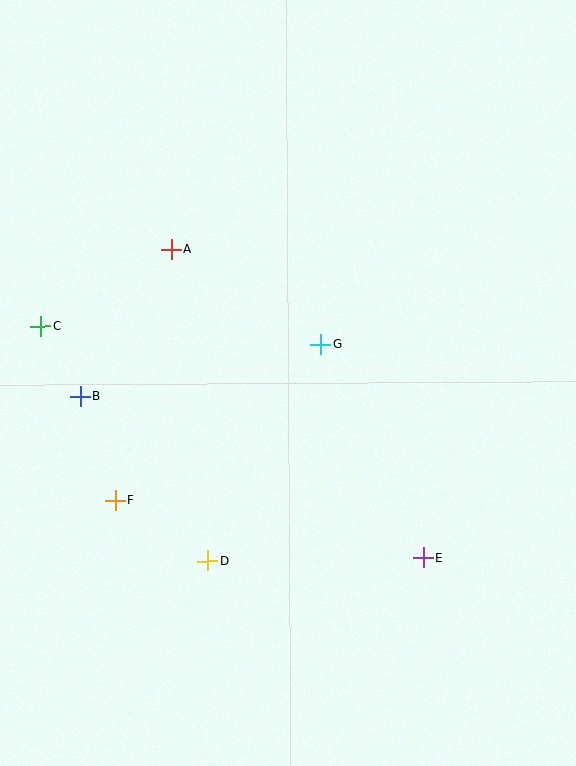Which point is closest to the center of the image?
Point G at (320, 344) is closest to the center.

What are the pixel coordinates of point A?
Point A is at (171, 249).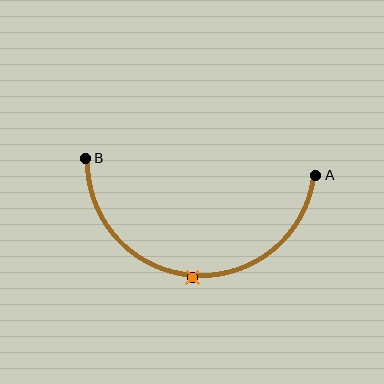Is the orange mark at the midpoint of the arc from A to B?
Yes. The orange mark lies on the arc at equal arc-length from both A and B — it is the arc midpoint.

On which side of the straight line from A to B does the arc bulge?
The arc bulges below the straight line connecting A and B.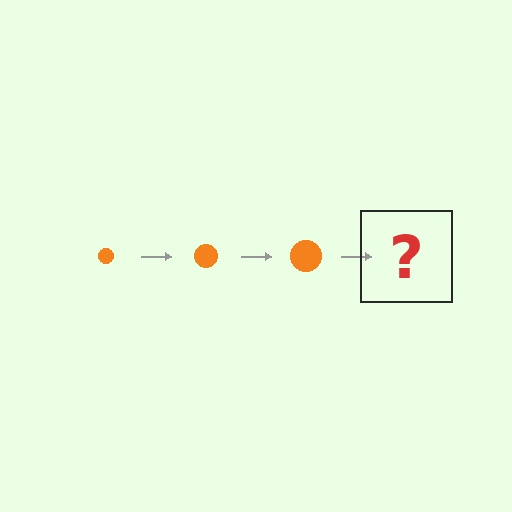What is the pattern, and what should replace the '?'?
The pattern is that the circle gets progressively larger each step. The '?' should be an orange circle, larger than the previous one.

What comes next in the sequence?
The next element should be an orange circle, larger than the previous one.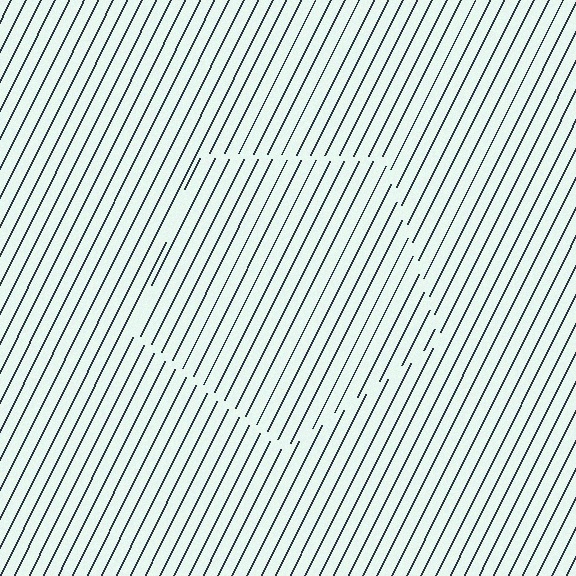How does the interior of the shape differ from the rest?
The interior of the shape contains the same grating, shifted by half a period — the contour is defined by the phase discontinuity where line-ends from the inner and outer gratings abut.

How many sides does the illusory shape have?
5 sides — the line-ends trace a pentagon.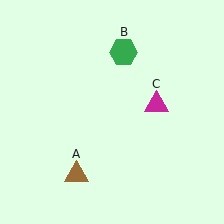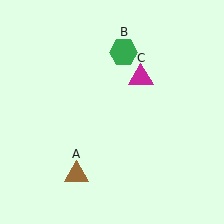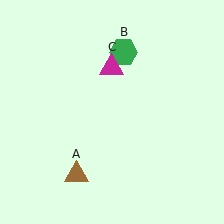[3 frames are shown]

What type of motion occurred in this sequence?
The magenta triangle (object C) rotated counterclockwise around the center of the scene.